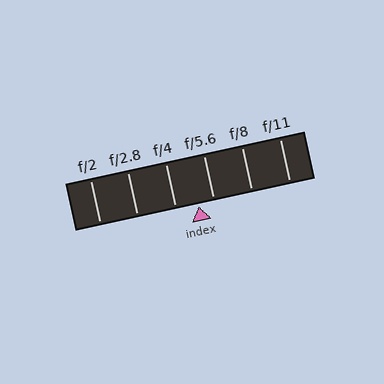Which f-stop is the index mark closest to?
The index mark is closest to f/5.6.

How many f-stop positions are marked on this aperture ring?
There are 6 f-stop positions marked.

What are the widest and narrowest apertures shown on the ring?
The widest aperture shown is f/2 and the narrowest is f/11.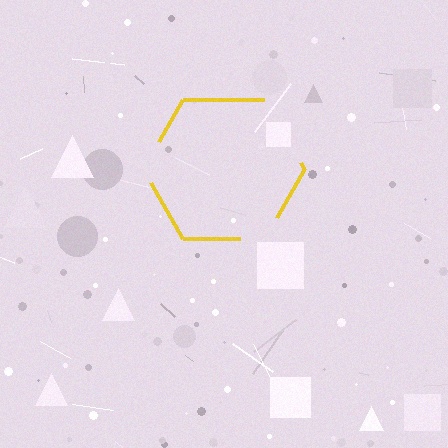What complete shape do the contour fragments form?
The contour fragments form a hexagon.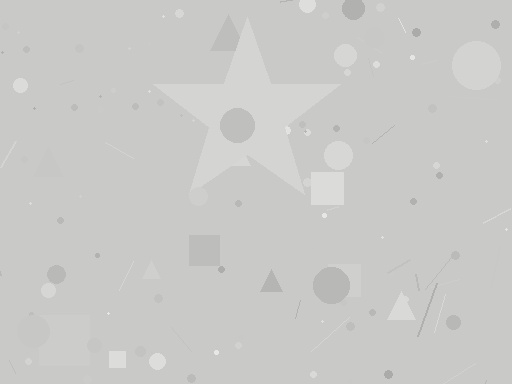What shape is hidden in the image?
A star is hidden in the image.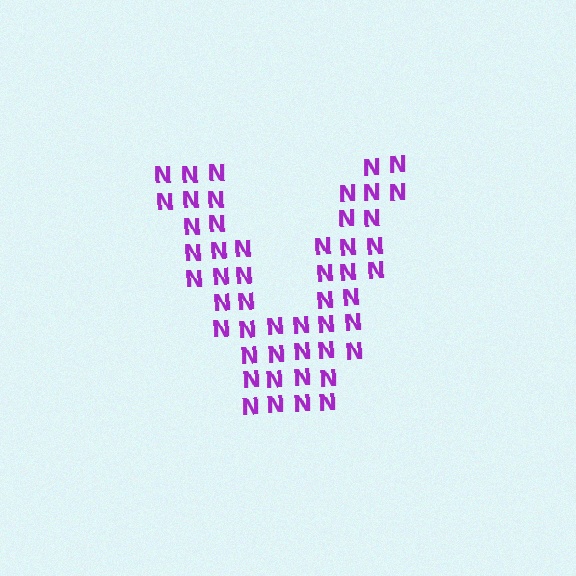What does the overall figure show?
The overall figure shows the letter V.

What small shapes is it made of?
It is made of small letter N's.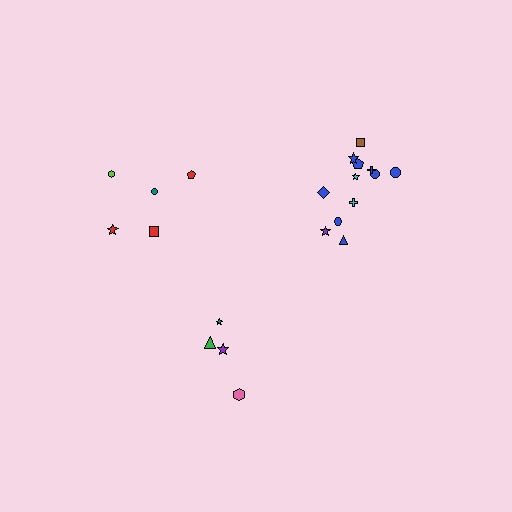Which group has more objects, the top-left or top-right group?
The top-right group.